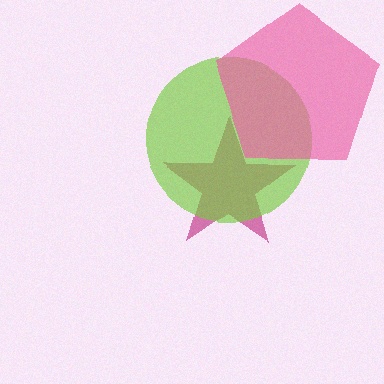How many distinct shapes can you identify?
There are 3 distinct shapes: a magenta star, a lime circle, a pink pentagon.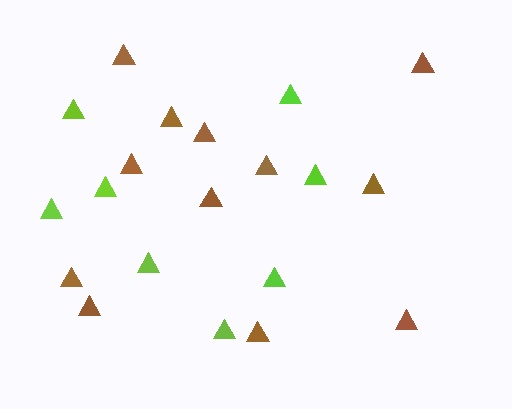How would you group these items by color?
There are 2 groups: one group of lime triangles (8) and one group of brown triangles (12).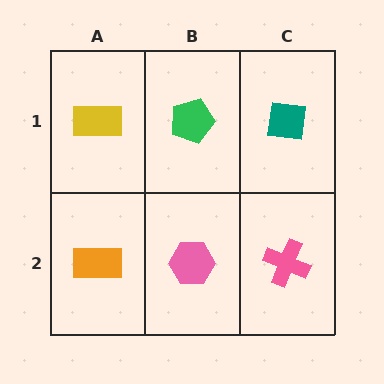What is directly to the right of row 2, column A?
A pink hexagon.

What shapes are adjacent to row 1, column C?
A pink cross (row 2, column C), a green pentagon (row 1, column B).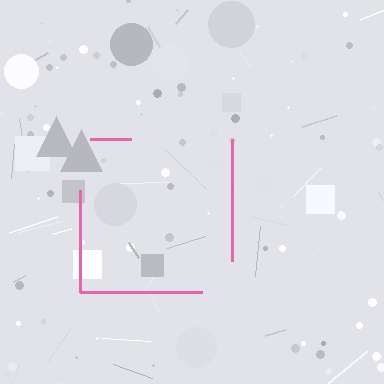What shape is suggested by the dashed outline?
The dashed outline suggests a square.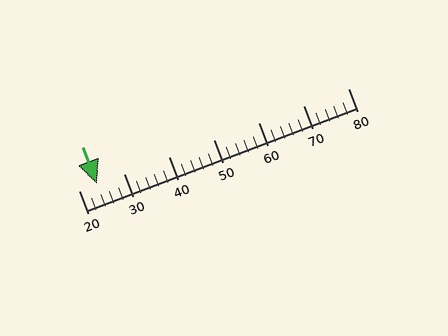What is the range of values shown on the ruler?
The ruler shows values from 20 to 80.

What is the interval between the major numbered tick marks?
The major tick marks are spaced 10 units apart.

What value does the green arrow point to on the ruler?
The green arrow points to approximately 24.